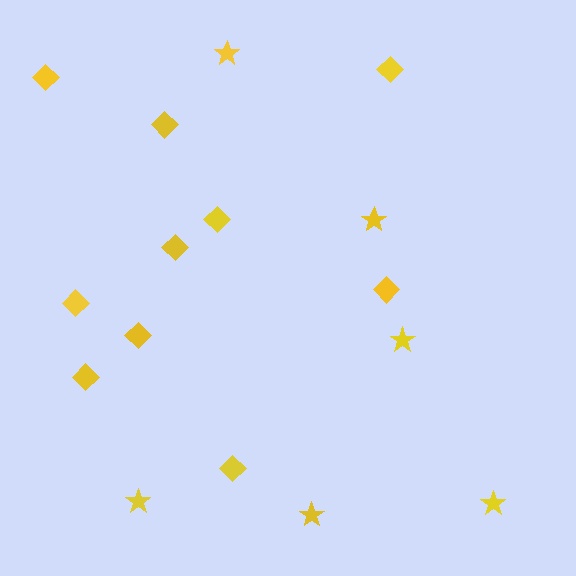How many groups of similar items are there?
There are 2 groups: one group of stars (6) and one group of diamonds (10).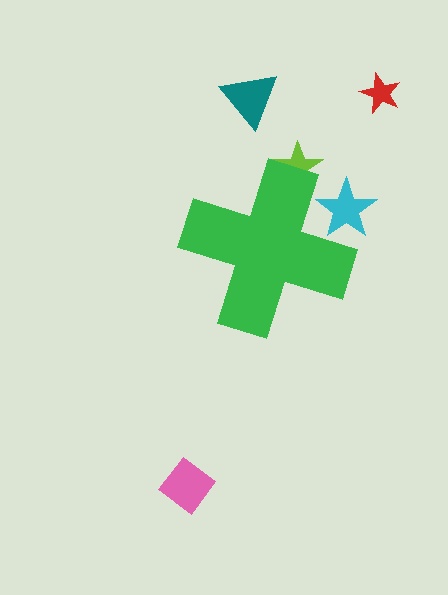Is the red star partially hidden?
No, the red star is fully visible.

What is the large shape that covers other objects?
A green cross.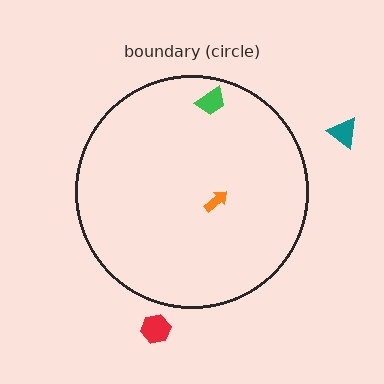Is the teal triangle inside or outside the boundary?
Outside.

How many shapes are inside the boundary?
2 inside, 2 outside.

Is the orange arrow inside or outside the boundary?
Inside.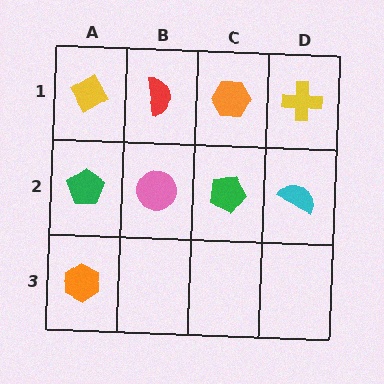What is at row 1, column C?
An orange hexagon.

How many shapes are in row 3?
1 shape.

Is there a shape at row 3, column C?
No, that cell is empty.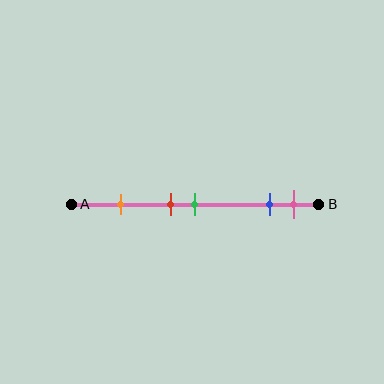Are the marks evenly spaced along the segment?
No, the marks are not evenly spaced.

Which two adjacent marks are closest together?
The red and green marks are the closest adjacent pair.